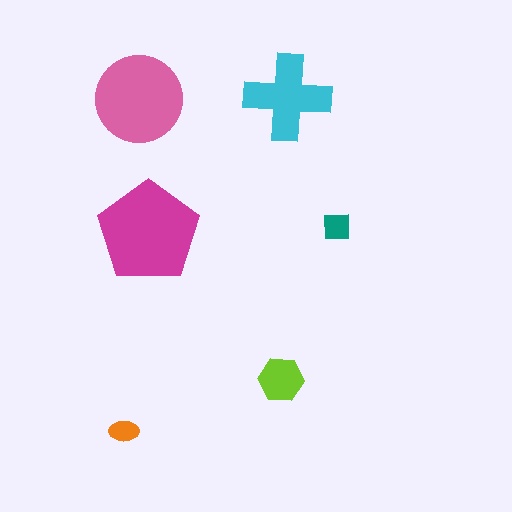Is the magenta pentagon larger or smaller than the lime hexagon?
Larger.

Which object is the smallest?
The orange ellipse.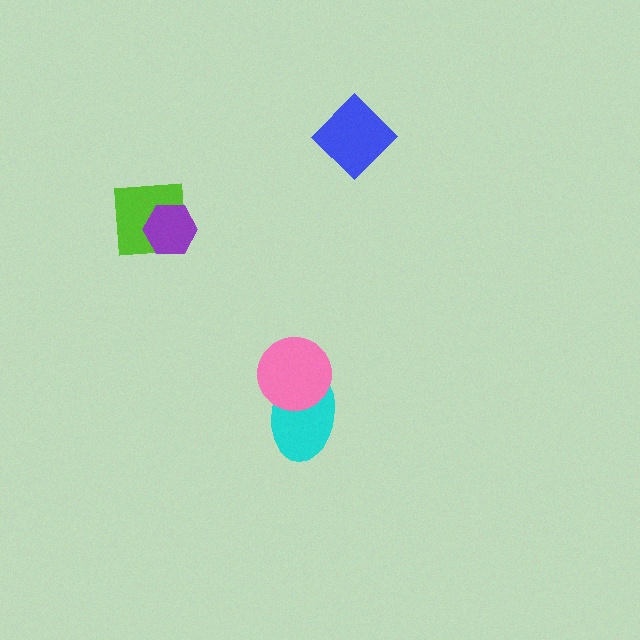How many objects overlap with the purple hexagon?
1 object overlaps with the purple hexagon.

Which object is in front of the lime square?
The purple hexagon is in front of the lime square.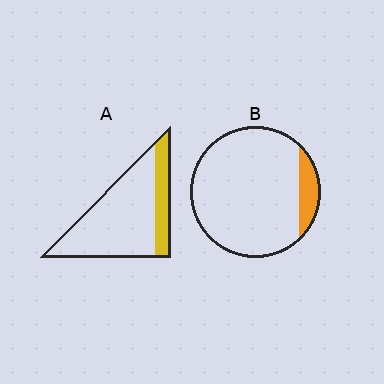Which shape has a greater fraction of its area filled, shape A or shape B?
Shape A.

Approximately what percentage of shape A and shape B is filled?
A is approximately 25% and B is approximately 10%.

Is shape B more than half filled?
No.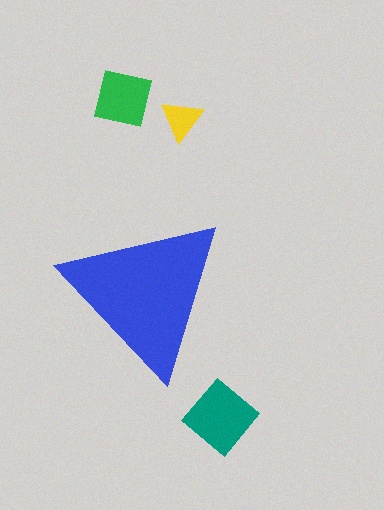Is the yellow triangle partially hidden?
No, the yellow triangle is fully visible.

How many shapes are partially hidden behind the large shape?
0 shapes are partially hidden.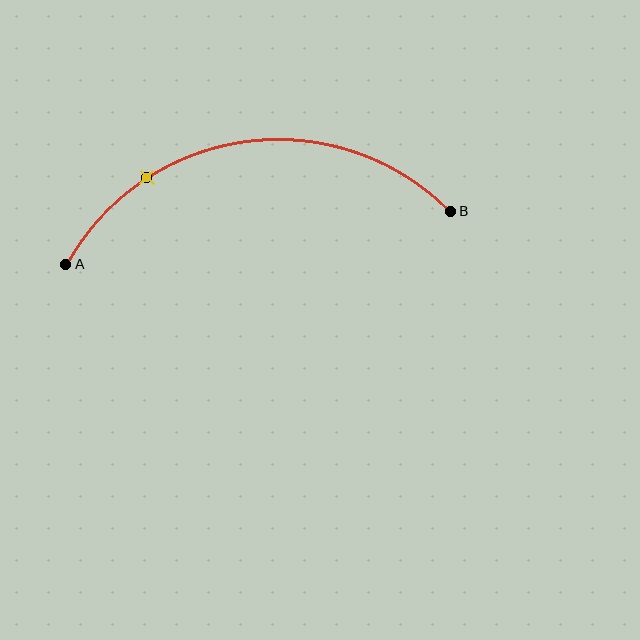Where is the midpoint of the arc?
The arc midpoint is the point on the curve farthest from the straight line joining A and B. It sits above that line.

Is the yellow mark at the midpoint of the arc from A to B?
No. The yellow mark lies on the arc but is closer to endpoint A. The arc midpoint would be at the point on the curve equidistant along the arc from both A and B.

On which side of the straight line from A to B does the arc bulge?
The arc bulges above the straight line connecting A and B.